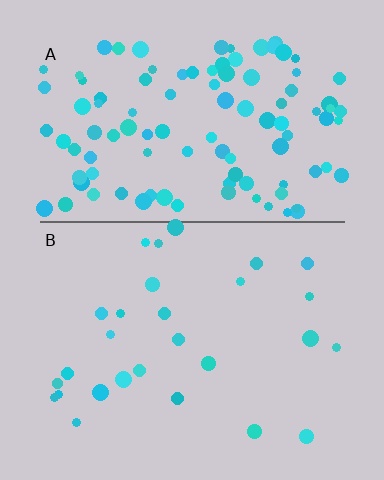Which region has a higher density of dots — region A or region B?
A (the top).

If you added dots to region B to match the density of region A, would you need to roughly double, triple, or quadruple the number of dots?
Approximately quadruple.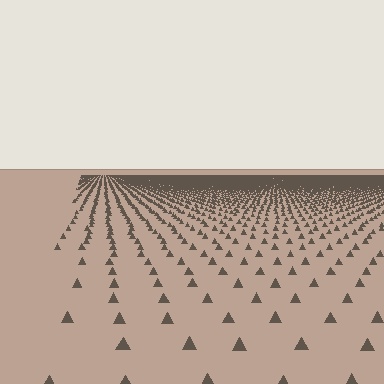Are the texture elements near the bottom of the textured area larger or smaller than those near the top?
Larger. Near the bottom, elements are closer to the viewer and appear at a bigger on-screen size.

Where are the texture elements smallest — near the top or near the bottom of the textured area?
Near the top.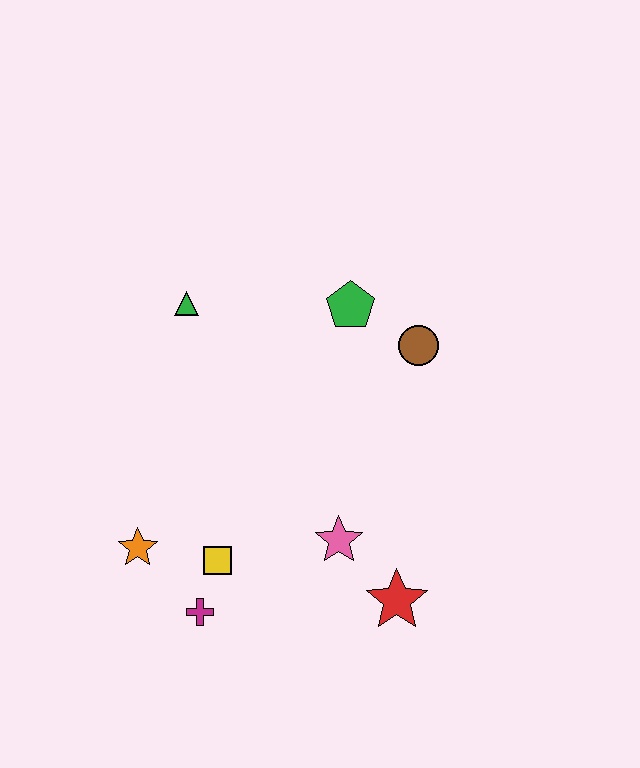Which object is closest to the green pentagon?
The brown circle is closest to the green pentagon.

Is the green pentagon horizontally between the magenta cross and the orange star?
No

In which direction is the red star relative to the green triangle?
The red star is below the green triangle.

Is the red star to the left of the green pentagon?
No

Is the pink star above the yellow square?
Yes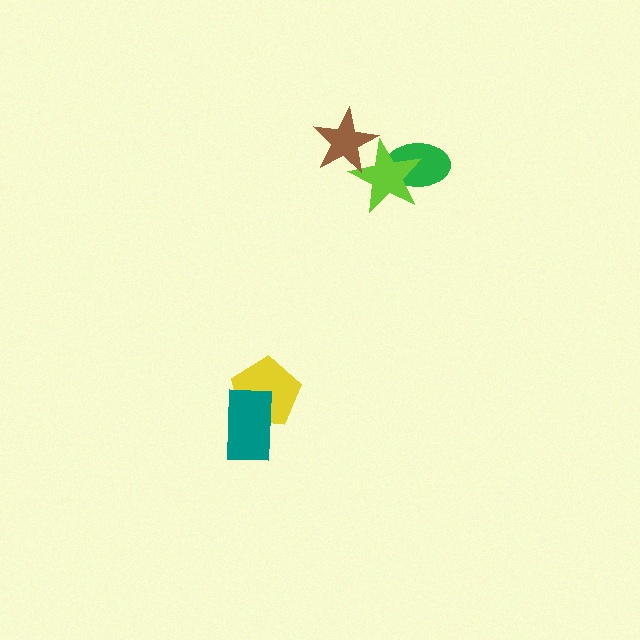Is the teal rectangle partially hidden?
No, no other shape covers it.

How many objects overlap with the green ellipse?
1 object overlaps with the green ellipse.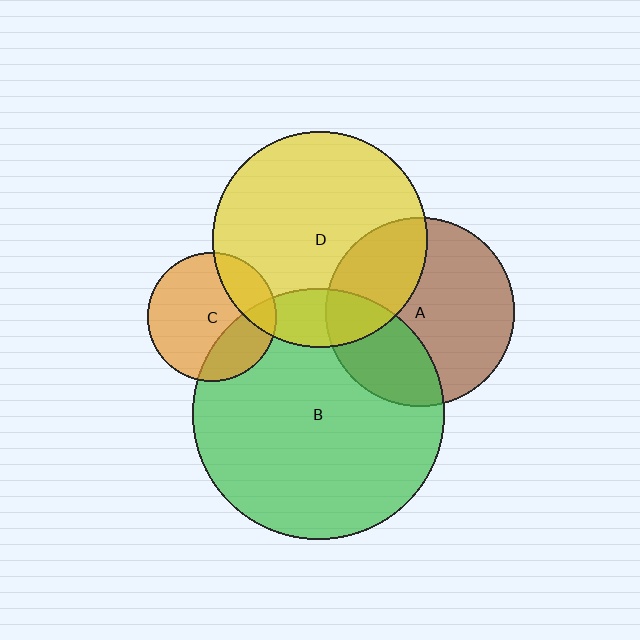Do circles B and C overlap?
Yes.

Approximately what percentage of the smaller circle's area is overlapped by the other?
Approximately 30%.